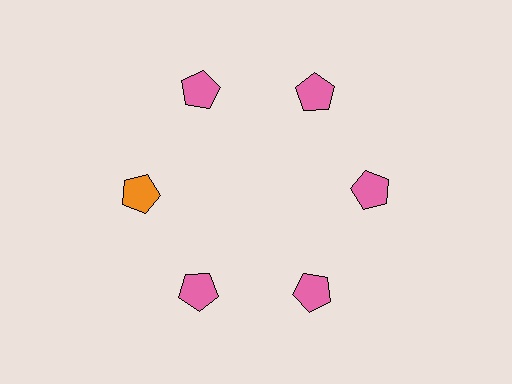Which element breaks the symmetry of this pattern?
The orange pentagon at roughly the 9 o'clock position breaks the symmetry. All other shapes are pink pentagons.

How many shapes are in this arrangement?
There are 6 shapes arranged in a ring pattern.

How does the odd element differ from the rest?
It has a different color: orange instead of pink.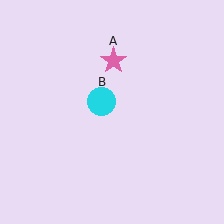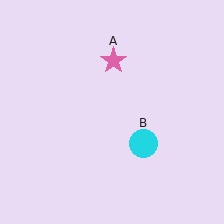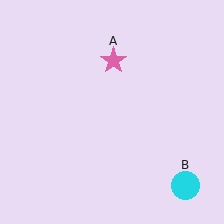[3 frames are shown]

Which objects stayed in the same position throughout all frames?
Pink star (object A) remained stationary.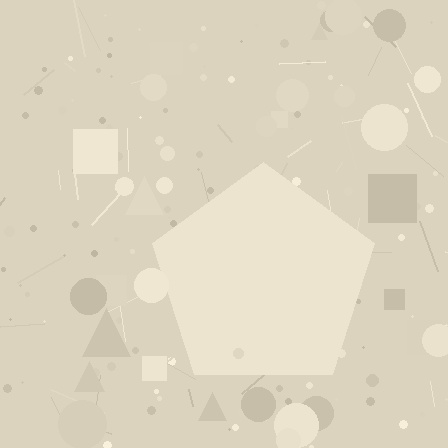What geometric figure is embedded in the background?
A pentagon is embedded in the background.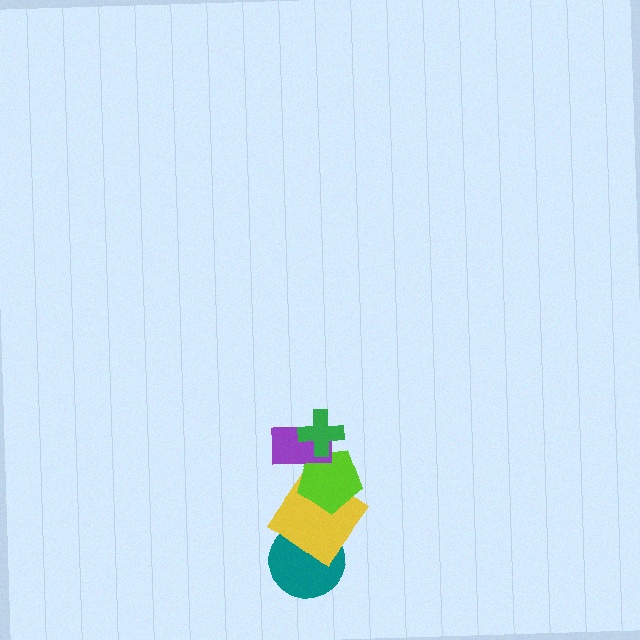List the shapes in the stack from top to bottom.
From top to bottom: the green cross, the purple rectangle, the lime pentagon, the yellow diamond, the teal circle.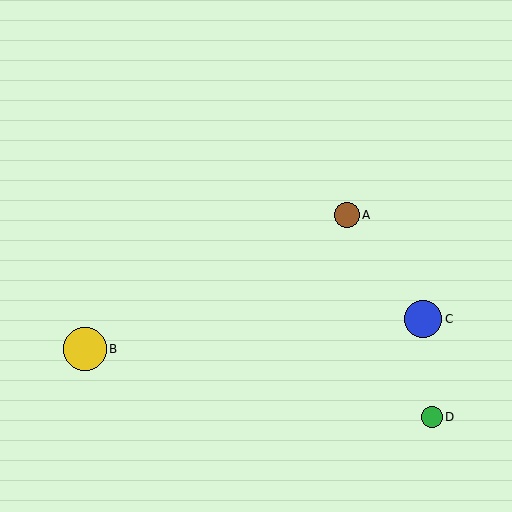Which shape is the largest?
The yellow circle (labeled B) is the largest.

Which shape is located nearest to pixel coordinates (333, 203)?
The brown circle (labeled A) at (347, 215) is nearest to that location.